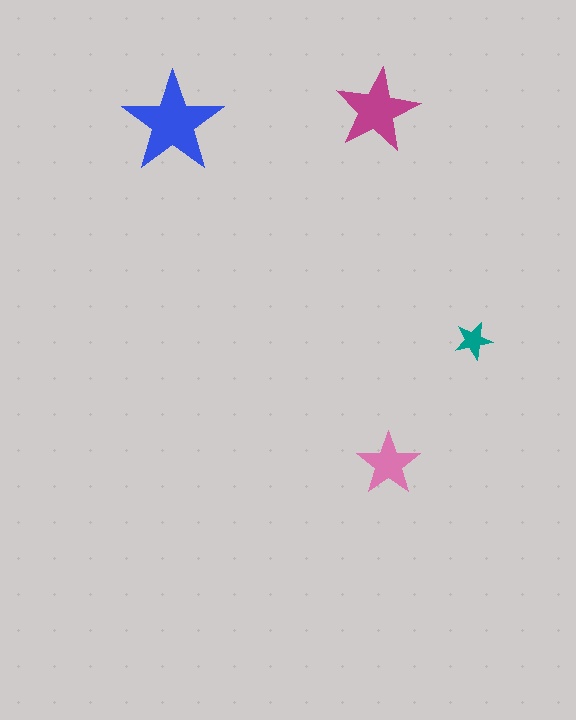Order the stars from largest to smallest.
the blue one, the magenta one, the pink one, the teal one.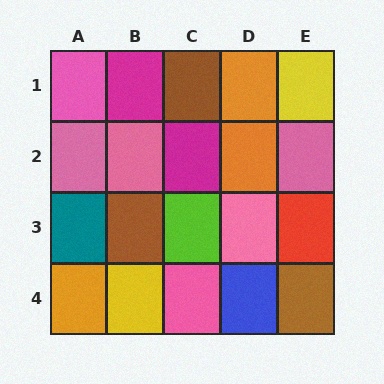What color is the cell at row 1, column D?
Orange.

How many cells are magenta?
2 cells are magenta.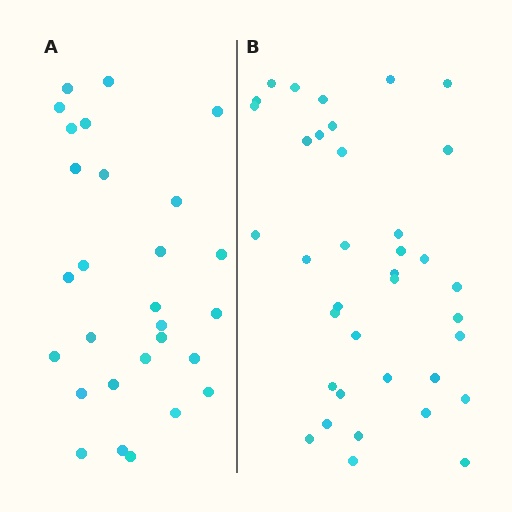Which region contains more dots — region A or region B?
Region B (the right region) has more dots.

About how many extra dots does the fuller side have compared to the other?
Region B has roughly 8 or so more dots than region A.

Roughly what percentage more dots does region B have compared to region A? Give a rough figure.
About 30% more.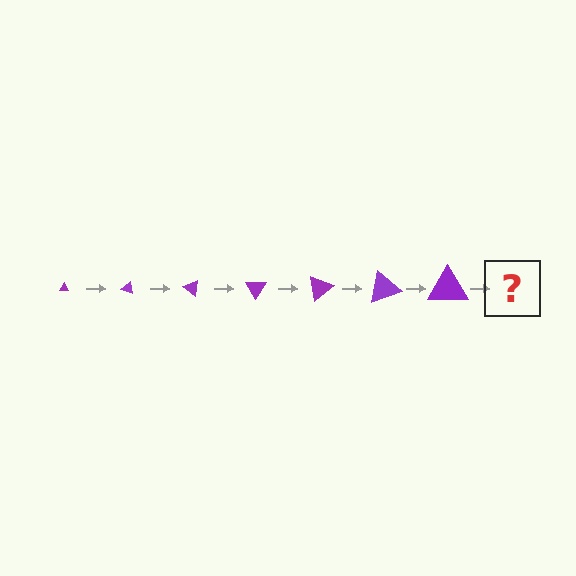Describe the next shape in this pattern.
It should be a triangle, larger than the previous one and rotated 140 degrees from the start.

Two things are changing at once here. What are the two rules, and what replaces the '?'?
The two rules are that the triangle grows larger each step and it rotates 20 degrees each step. The '?' should be a triangle, larger than the previous one and rotated 140 degrees from the start.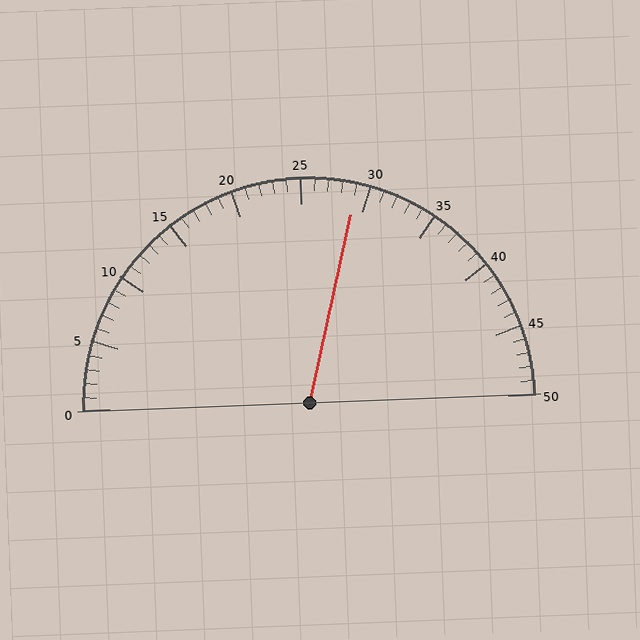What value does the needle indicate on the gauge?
The needle indicates approximately 29.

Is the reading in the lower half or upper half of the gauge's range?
The reading is in the upper half of the range (0 to 50).